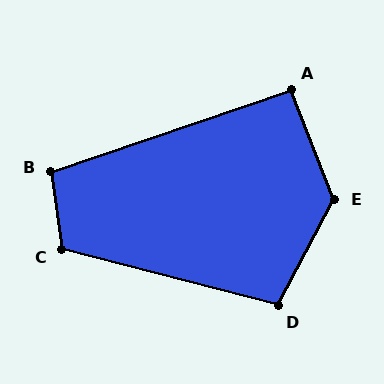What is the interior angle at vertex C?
Approximately 112 degrees (obtuse).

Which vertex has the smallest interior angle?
A, at approximately 93 degrees.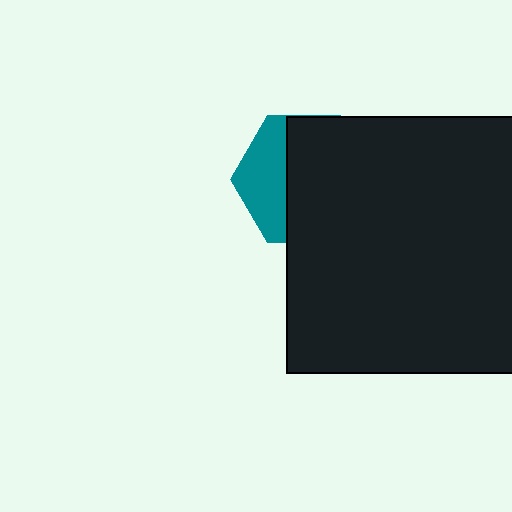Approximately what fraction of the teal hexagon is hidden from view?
Roughly 67% of the teal hexagon is hidden behind the black square.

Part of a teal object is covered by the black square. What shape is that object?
It is a hexagon.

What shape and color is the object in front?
The object in front is a black square.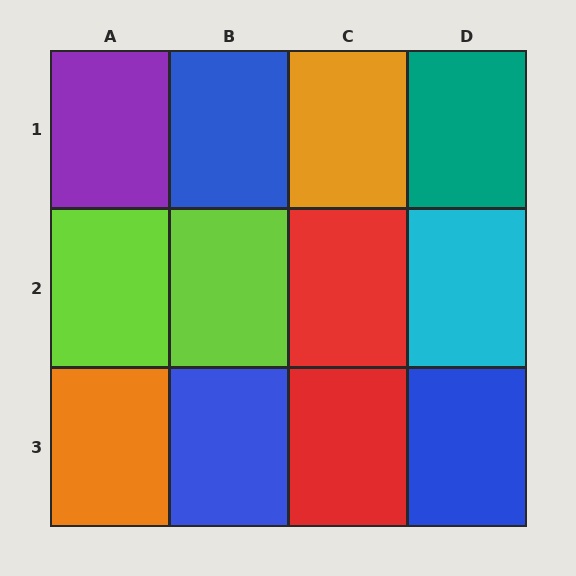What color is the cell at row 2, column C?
Red.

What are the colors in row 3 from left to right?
Orange, blue, red, blue.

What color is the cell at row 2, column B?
Lime.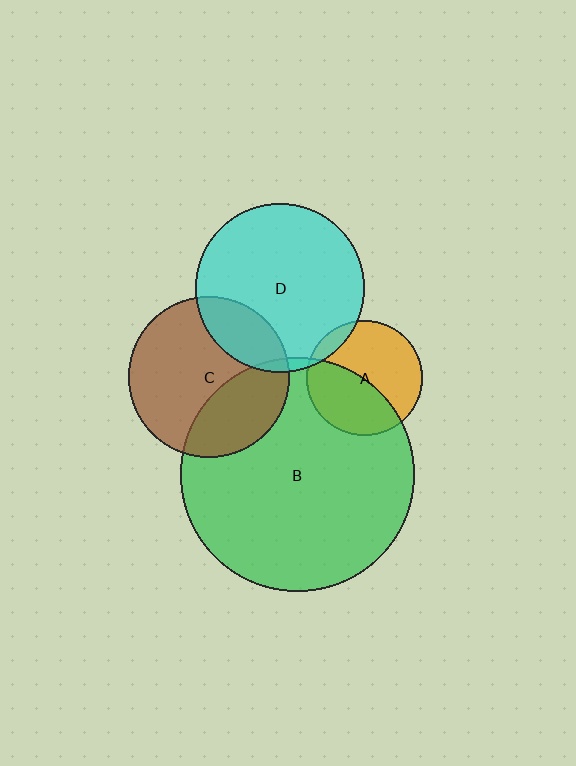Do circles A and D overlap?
Yes.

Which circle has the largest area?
Circle B (green).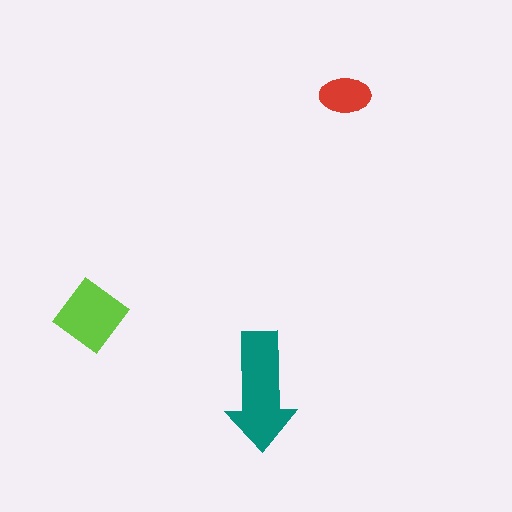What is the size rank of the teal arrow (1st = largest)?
1st.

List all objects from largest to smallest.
The teal arrow, the lime diamond, the red ellipse.